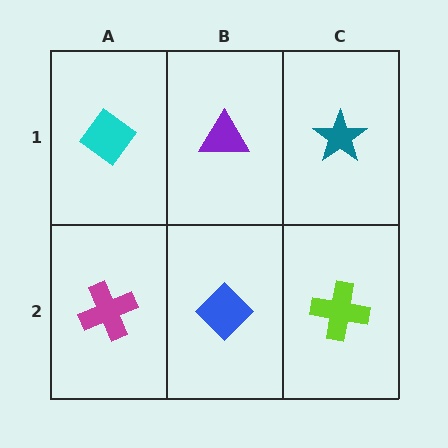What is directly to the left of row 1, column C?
A purple triangle.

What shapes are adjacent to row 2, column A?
A cyan diamond (row 1, column A), a blue diamond (row 2, column B).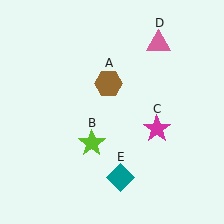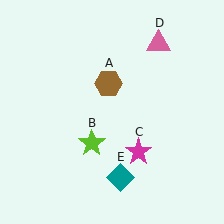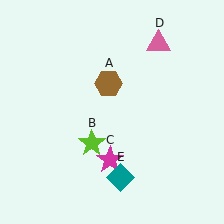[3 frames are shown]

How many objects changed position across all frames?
1 object changed position: magenta star (object C).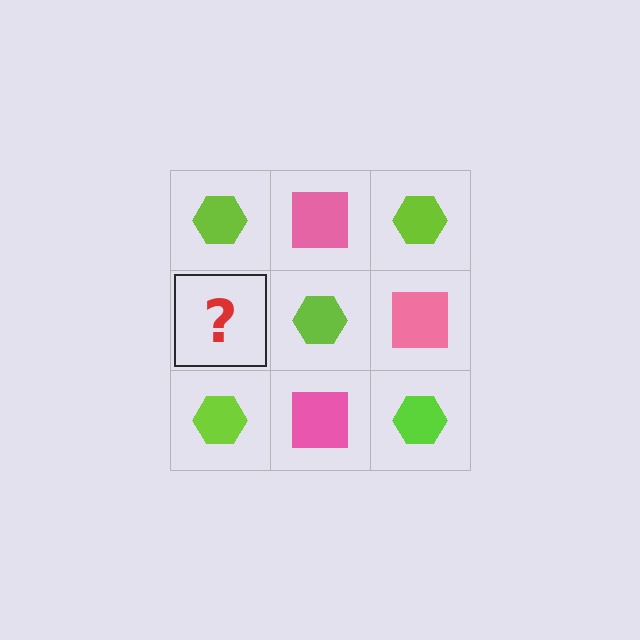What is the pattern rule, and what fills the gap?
The rule is that it alternates lime hexagon and pink square in a checkerboard pattern. The gap should be filled with a pink square.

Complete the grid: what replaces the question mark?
The question mark should be replaced with a pink square.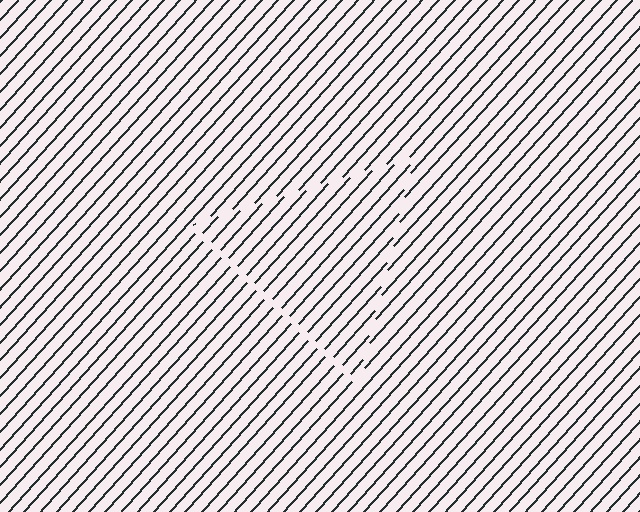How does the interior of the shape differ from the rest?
The interior of the shape contains the same grating, shifted by half a period — the contour is defined by the phase discontinuity where line-ends from the inner and outer gratings abut.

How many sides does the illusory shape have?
3 sides — the line-ends trace a triangle.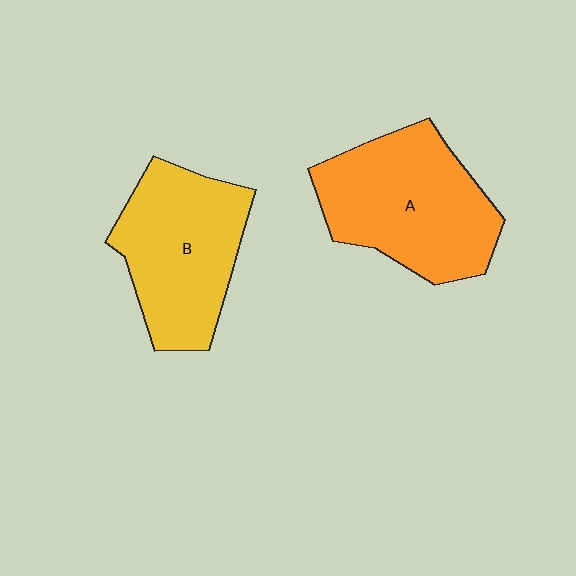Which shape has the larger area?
Shape A (orange).